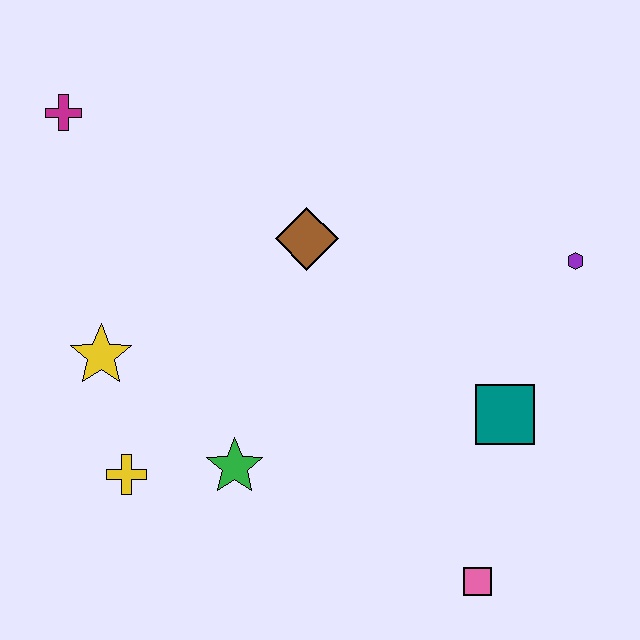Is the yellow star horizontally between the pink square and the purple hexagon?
No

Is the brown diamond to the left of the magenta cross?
No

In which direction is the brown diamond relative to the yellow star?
The brown diamond is to the right of the yellow star.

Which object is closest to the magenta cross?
The yellow star is closest to the magenta cross.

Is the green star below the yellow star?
Yes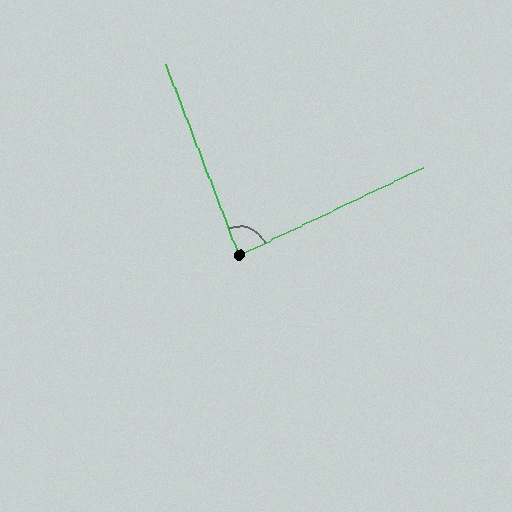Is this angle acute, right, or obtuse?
It is approximately a right angle.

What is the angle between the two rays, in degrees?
Approximately 86 degrees.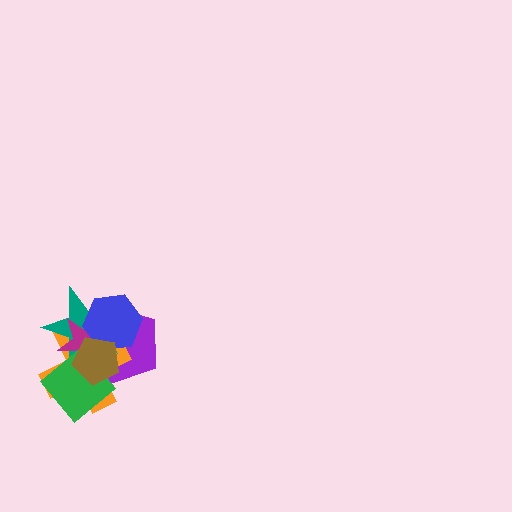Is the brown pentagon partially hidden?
No, no other shape covers it.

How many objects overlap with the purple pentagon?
6 objects overlap with the purple pentagon.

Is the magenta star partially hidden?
Yes, it is partially covered by another shape.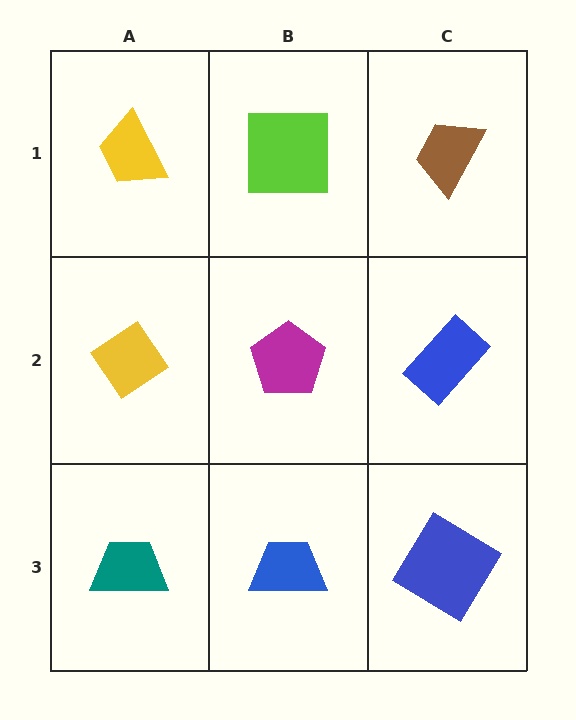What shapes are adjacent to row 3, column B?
A magenta pentagon (row 2, column B), a teal trapezoid (row 3, column A), a blue diamond (row 3, column C).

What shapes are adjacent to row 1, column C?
A blue rectangle (row 2, column C), a lime square (row 1, column B).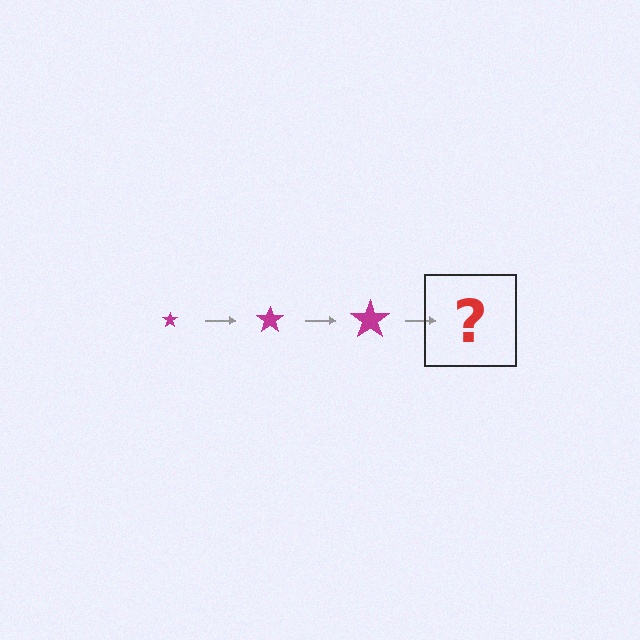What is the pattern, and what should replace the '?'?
The pattern is that the star gets progressively larger each step. The '?' should be a magenta star, larger than the previous one.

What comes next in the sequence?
The next element should be a magenta star, larger than the previous one.